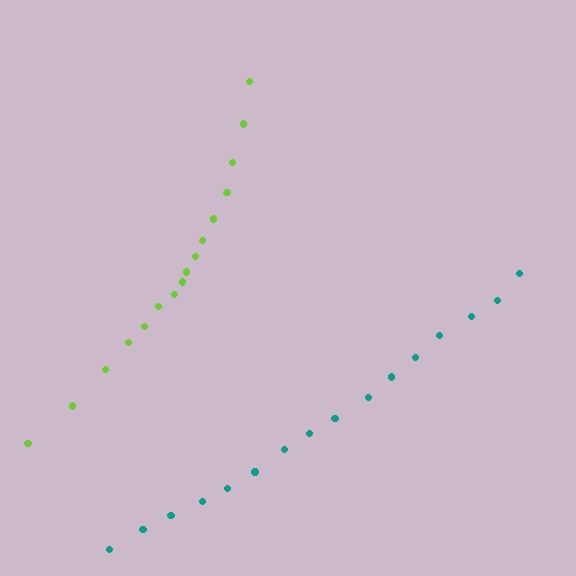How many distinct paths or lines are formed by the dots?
There are 2 distinct paths.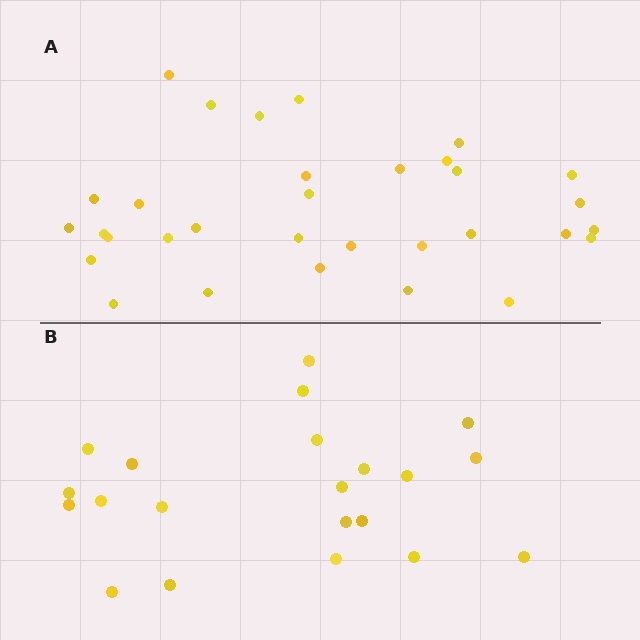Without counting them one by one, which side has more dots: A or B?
Region A (the top region) has more dots.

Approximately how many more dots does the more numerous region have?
Region A has roughly 12 or so more dots than region B.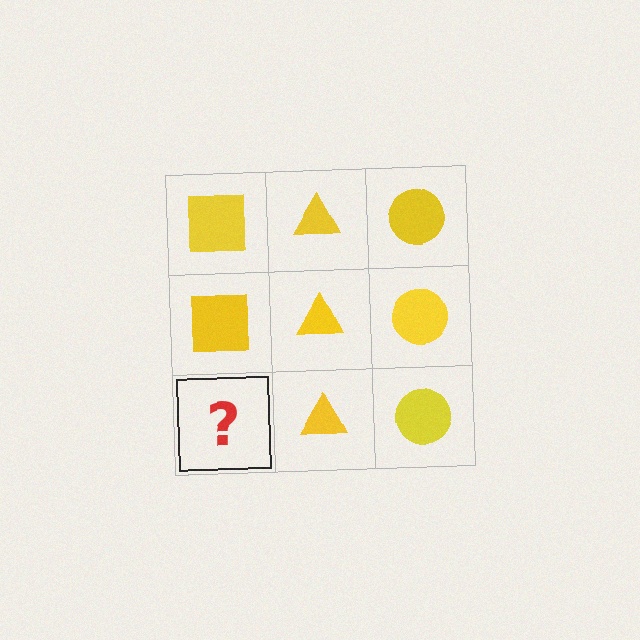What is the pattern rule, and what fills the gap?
The rule is that each column has a consistent shape. The gap should be filled with a yellow square.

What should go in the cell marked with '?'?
The missing cell should contain a yellow square.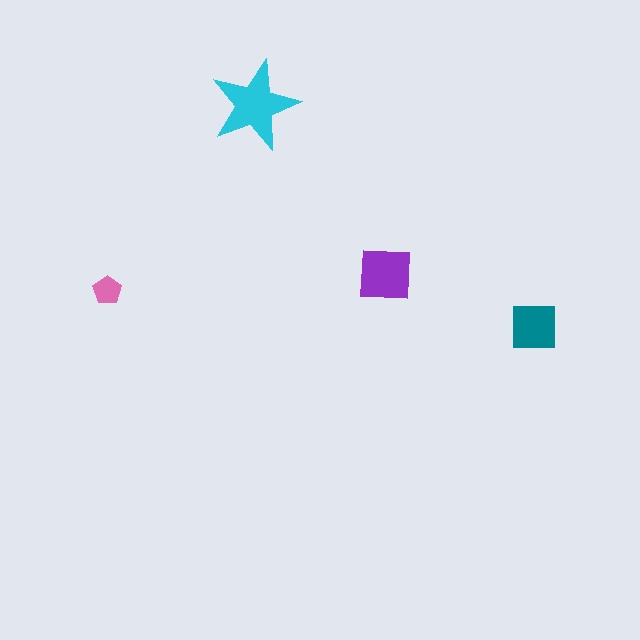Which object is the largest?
The cyan star.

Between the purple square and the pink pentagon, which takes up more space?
The purple square.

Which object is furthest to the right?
The teal square is rightmost.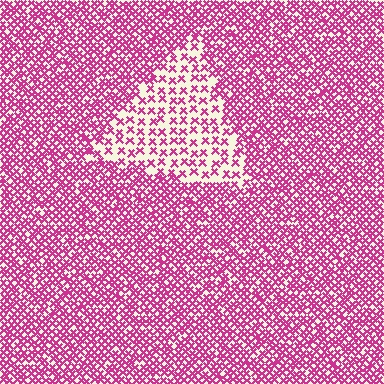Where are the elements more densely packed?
The elements are more densely packed outside the triangle boundary.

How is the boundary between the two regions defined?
The boundary is defined by a change in element density (approximately 2.3x ratio). All elements are the same color, size, and shape.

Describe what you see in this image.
The image contains small magenta elements arranged at two different densities. A triangle-shaped region is visible where the elements are less densely packed than the surrounding area.